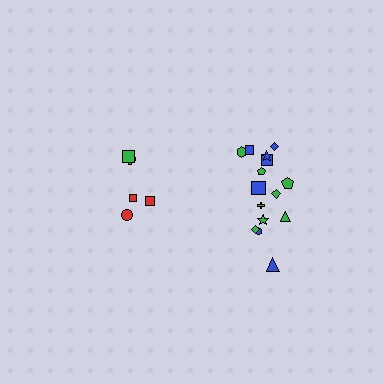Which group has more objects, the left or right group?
The right group.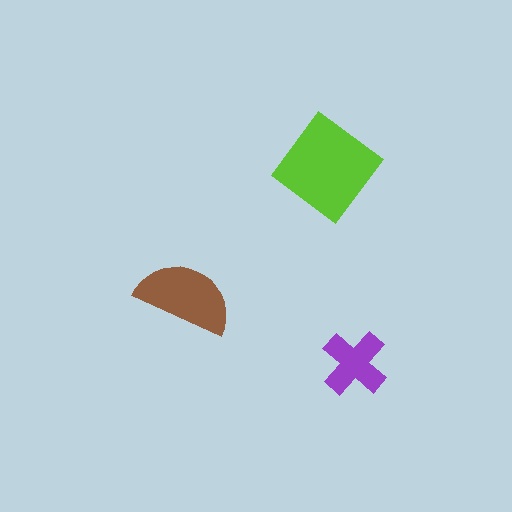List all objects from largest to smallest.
The lime diamond, the brown semicircle, the purple cross.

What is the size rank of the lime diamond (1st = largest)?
1st.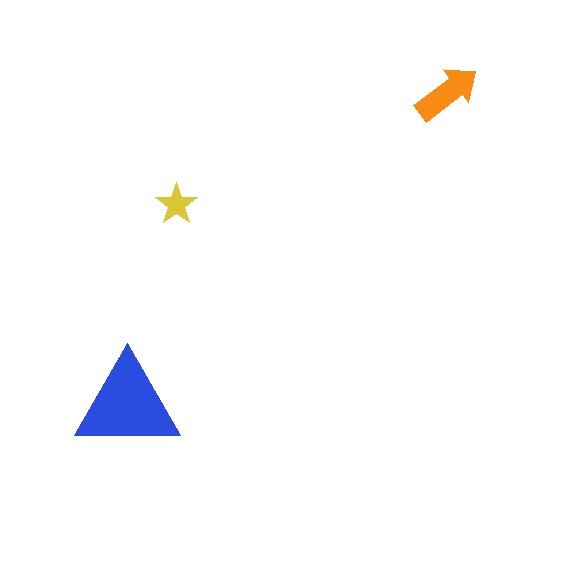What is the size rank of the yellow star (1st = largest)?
3rd.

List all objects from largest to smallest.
The blue triangle, the orange arrow, the yellow star.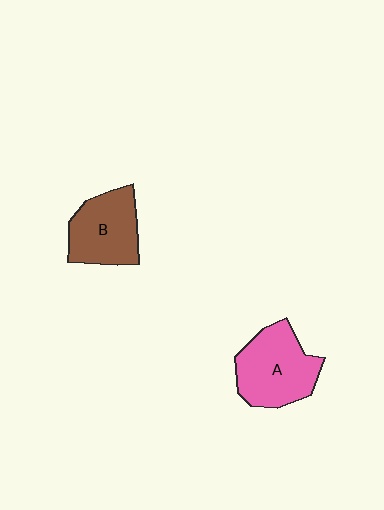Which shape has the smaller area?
Shape B (brown).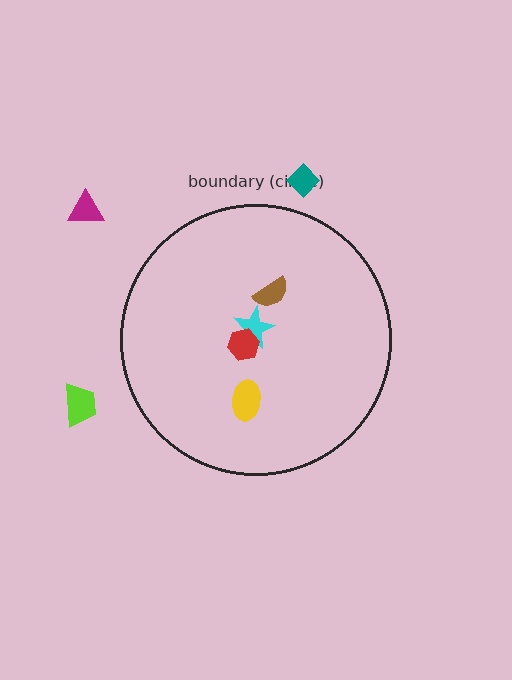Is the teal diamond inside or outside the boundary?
Outside.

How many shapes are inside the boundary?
4 inside, 3 outside.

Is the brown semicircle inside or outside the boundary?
Inside.